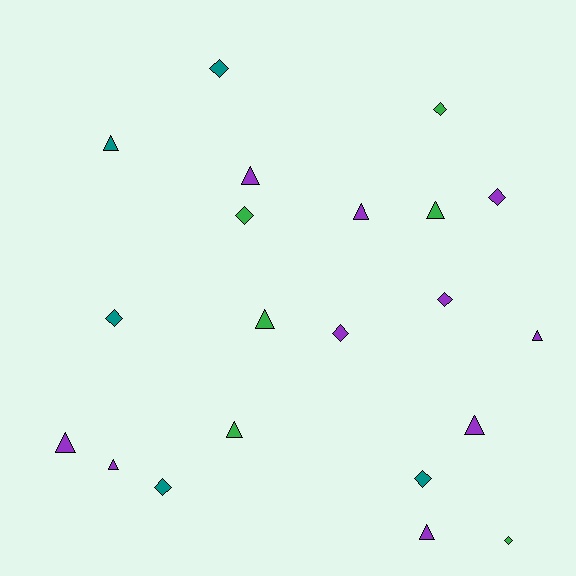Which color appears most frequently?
Purple, with 10 objects.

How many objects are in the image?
There are 21 objects.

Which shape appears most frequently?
Triangle, with 11 objects.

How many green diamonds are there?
There are 3 green diamonds.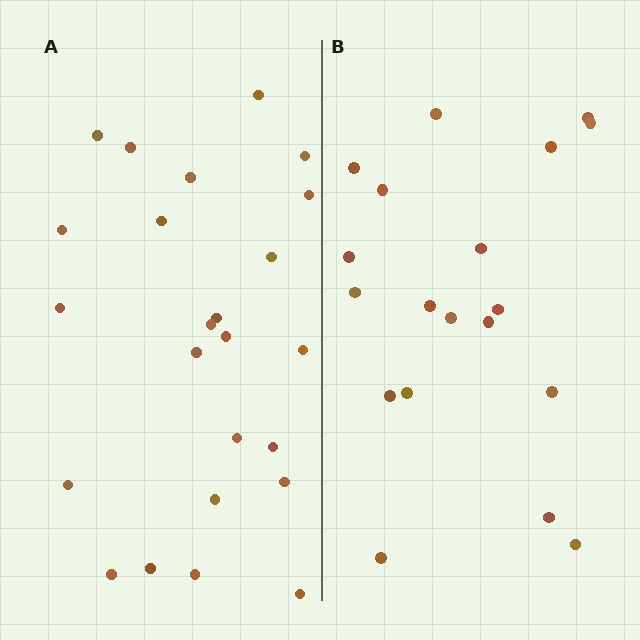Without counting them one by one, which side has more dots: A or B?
Region A (the left region) has more dots.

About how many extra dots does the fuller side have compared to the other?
Region A has about 5 more dots than region B.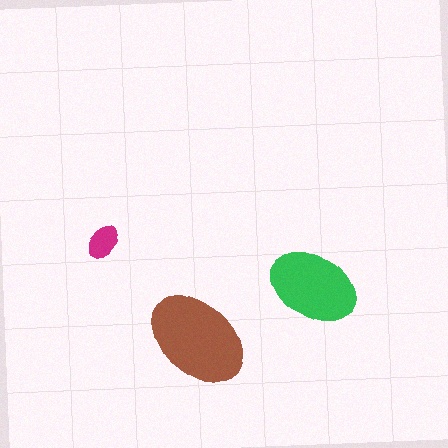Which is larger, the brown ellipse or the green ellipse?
The brown one.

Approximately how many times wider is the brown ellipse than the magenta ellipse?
About 3 times wider.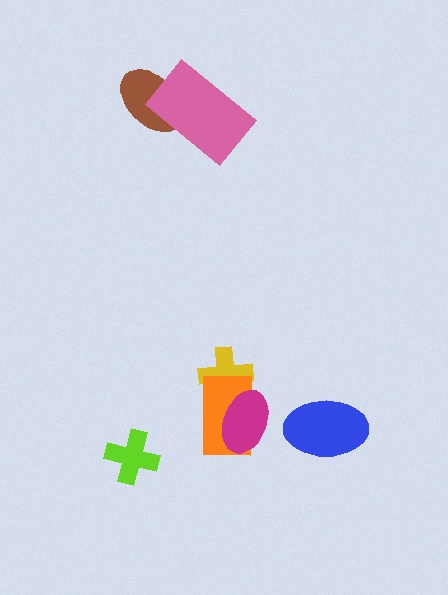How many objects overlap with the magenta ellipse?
2 objects overlap with the magenta ellipse.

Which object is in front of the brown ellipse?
The pink rectangle is in front of the brown ellipse.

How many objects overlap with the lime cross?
0 objects overlap with the lime cross.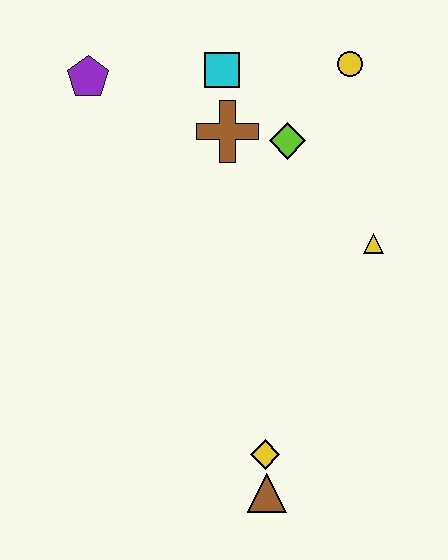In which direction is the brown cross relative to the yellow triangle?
The brown cross is to the left of the yellow triangle.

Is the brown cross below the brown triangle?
No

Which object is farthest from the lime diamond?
The brown triangle is farthest from the lime diamond.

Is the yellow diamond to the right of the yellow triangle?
No